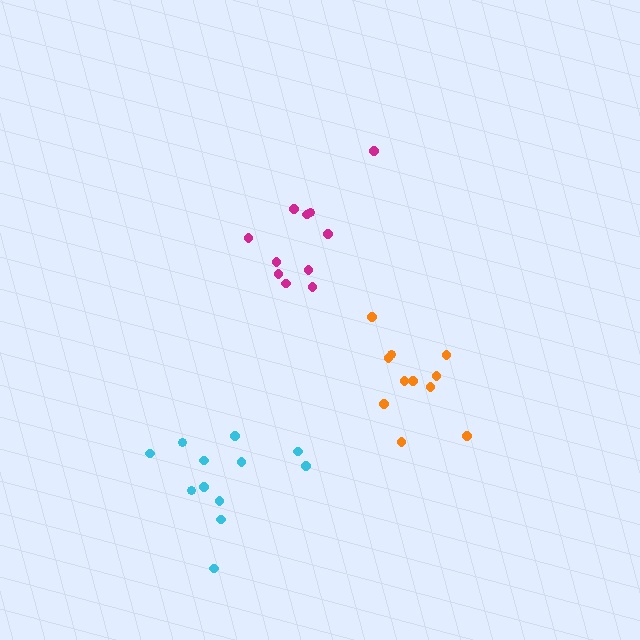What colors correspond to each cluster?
The clusters are colored: magenta, cyan, orange.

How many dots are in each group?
Group 1: 11 dots, Group 2: 12 dots, Group 3: 11 dots (34 total).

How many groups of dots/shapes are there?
There are 3 groups.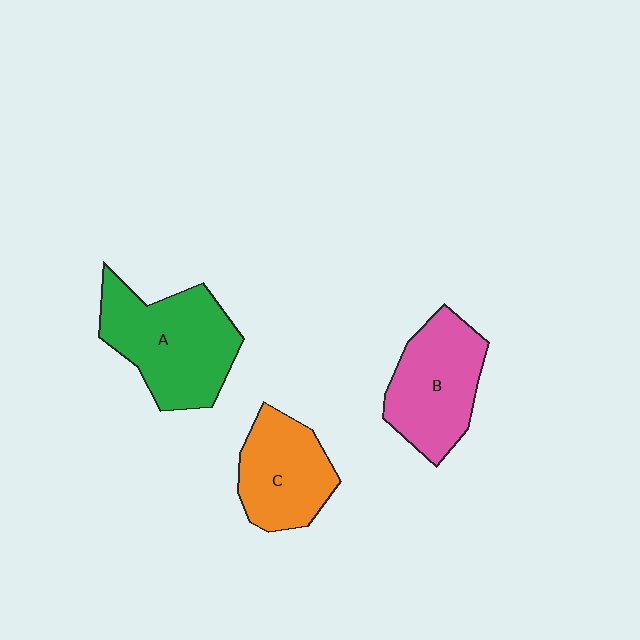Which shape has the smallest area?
Shape C (orange).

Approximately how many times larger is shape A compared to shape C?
Approximately 1.4 times.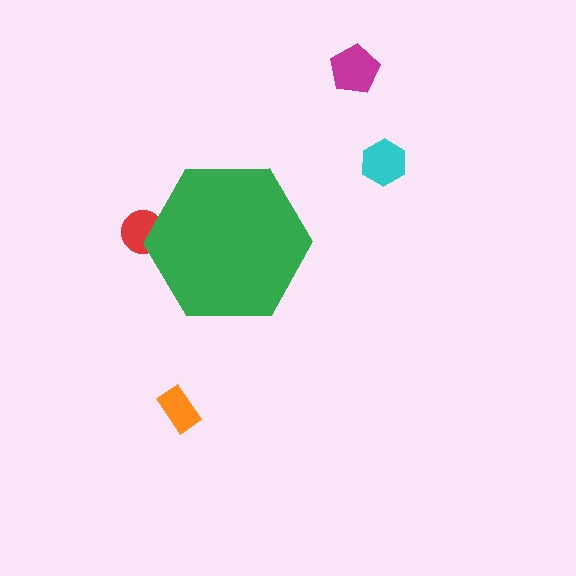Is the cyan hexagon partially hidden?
No, the cyan hexagon is fully visible.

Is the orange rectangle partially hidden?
No, the orange rectangle is fully visible.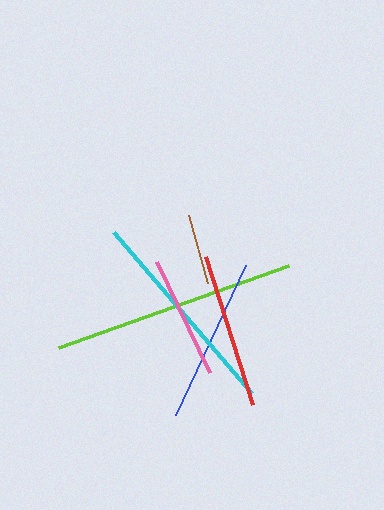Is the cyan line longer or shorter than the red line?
The cyan line is longer than the red line.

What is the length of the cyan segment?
The cyan segment is approximately 212 pixels long.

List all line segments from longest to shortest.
From longest to shortest: lime, cyan, blue, red, pink, brown.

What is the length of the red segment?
The red segment is approximately 155 pixels long.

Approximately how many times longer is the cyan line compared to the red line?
The cyan line is approximately 1.4 times the length of the red line.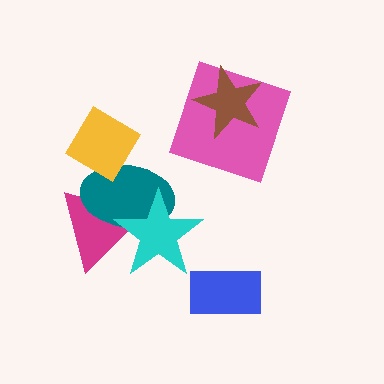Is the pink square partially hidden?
Yes, it is partially covered by another shape.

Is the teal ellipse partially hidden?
Yes, it is partially covered by another shape.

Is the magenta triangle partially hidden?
Yes, it is partially covered by another shape.